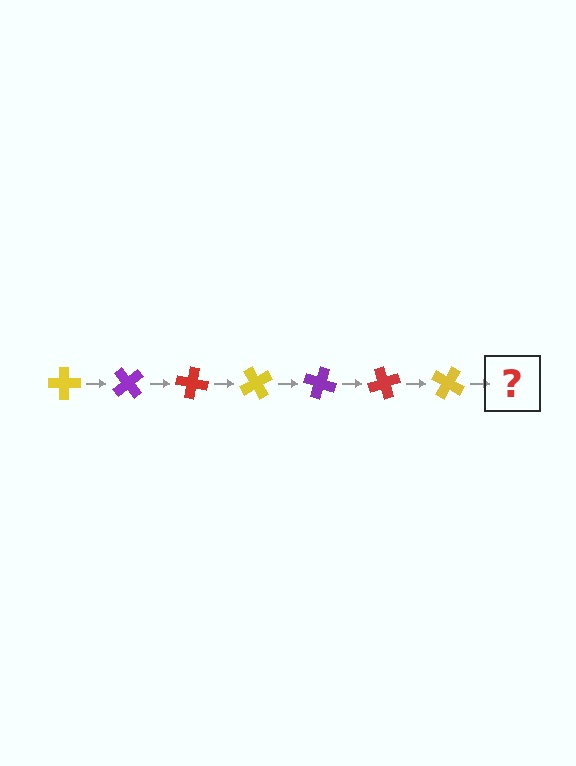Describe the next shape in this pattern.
It should be a purple cross, rotated 350 degrees from the start.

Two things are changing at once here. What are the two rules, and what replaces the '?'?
The two rules are that it rotates 50 degrees each step and the color cycles through yellow, purple, and red. The '?' should be a purple cross, rotated 350 degrees from the start.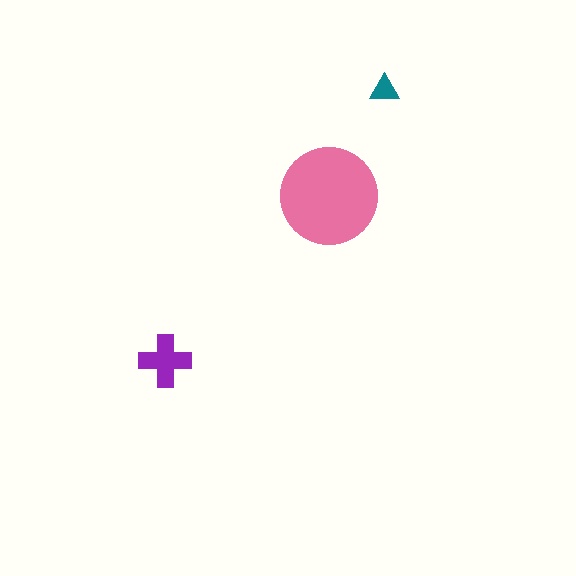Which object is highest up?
The teal triangle is topmost.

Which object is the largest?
The pink circle.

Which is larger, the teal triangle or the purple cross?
The purple cross.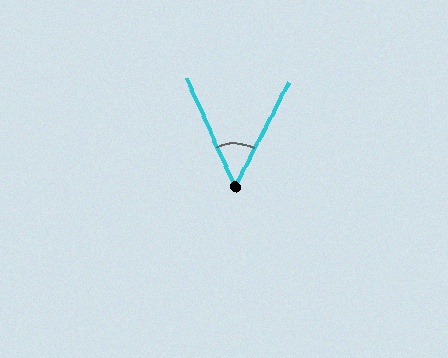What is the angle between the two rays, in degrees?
Approximately 52 degrees.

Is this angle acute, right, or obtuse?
It is acute.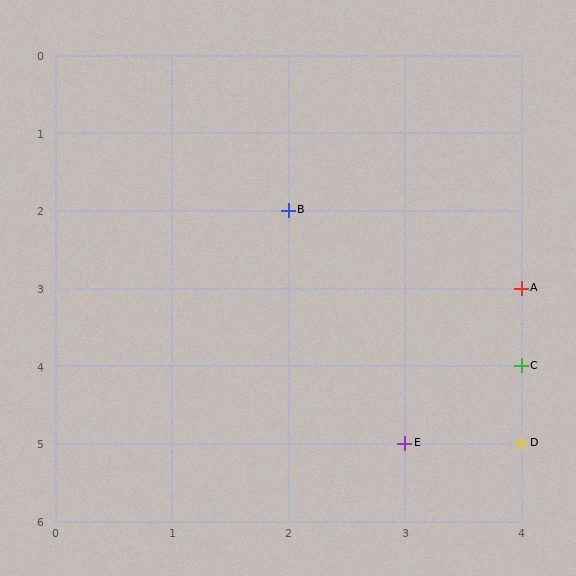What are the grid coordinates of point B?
Point B is at grid coordinates (2, 2).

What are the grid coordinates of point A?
Point A is at grid coordinates (4, 3).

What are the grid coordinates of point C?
Point C is at grid coordinates (4, 4).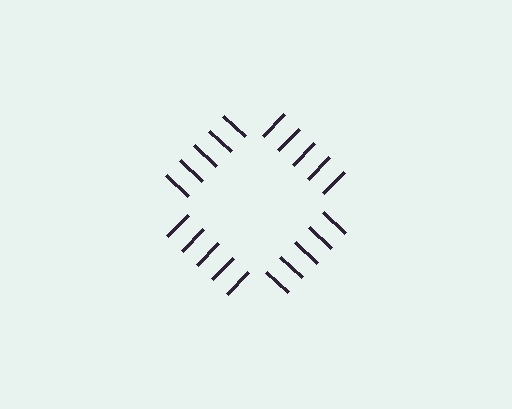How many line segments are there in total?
20 — 5 along each of the 4 edges.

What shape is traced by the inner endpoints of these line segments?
An illusory square — the line segments terminate on its edges but no continuous stroke is drawn.